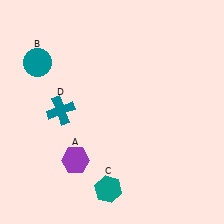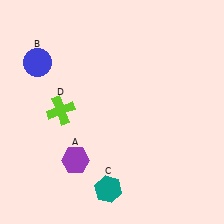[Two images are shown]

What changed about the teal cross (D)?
In Image 1, D is teal. In Image 2, it changed to lime.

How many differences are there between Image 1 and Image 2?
There are 2 differences between the two images.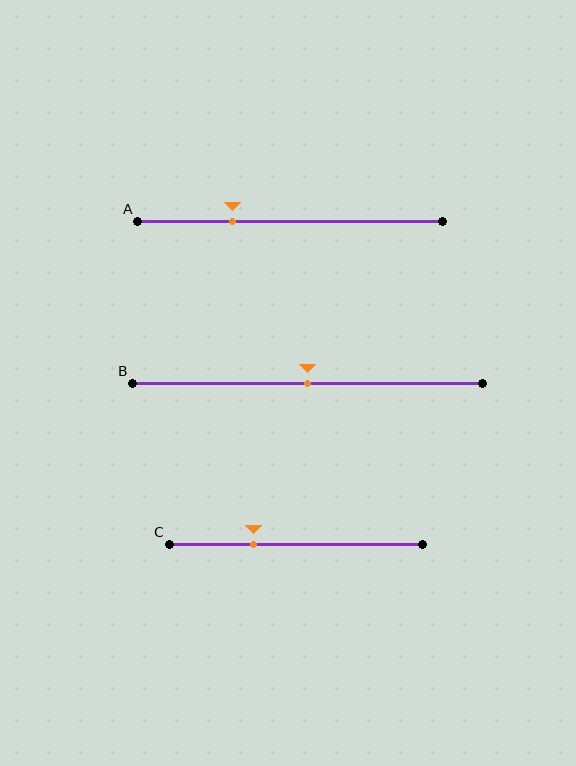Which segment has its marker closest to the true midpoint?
Segment B has its marker closest to the true midpoint.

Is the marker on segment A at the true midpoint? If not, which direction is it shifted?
No, the marker on segment A is shifted to the left by about 19% of the segment length.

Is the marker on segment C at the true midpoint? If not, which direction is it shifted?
No, the marker on segment C is shifted to the left by about 17% of the segment length.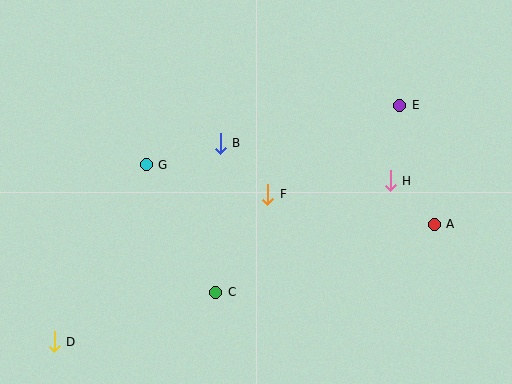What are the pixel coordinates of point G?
Point G is at (146, 165).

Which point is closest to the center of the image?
Point F at (268, 194) is closest to the center.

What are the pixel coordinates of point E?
Point E is at (400, 105).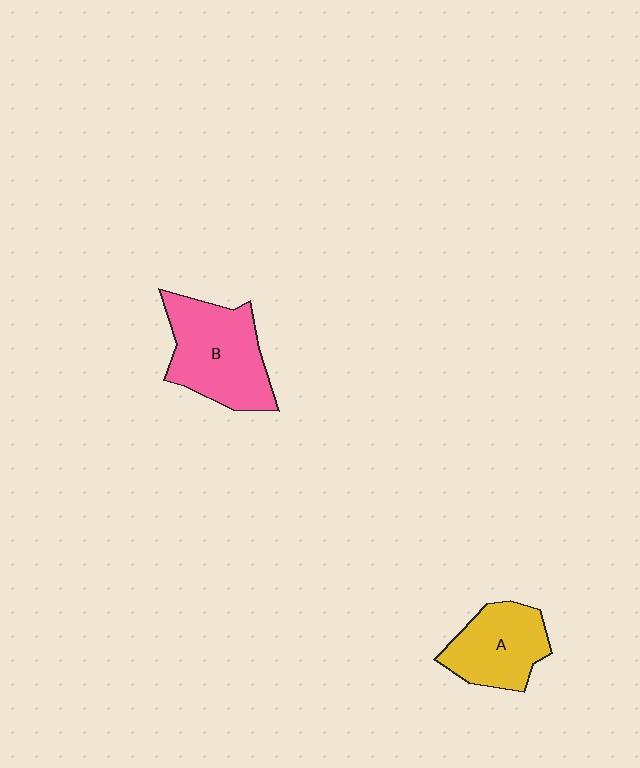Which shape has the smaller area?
Shape A (yellow).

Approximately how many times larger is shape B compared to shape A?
Approximately 1.3 times.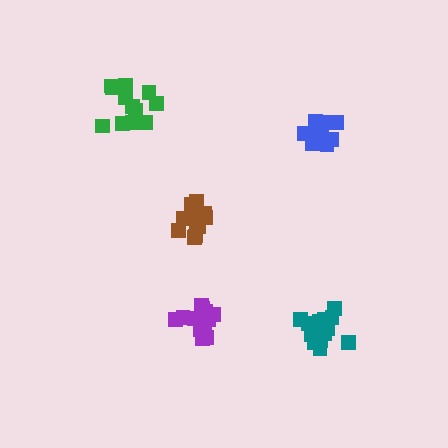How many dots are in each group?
Group 1: 11 dots, Group 2: 14 dots, Group 3: 12 dots, Group 4: 12 dots, Group 5: 14 dots (63 total).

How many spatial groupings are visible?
There are 5 spatial groupings.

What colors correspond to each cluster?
The clusters are colored: blue, purple, green, brown, teal.